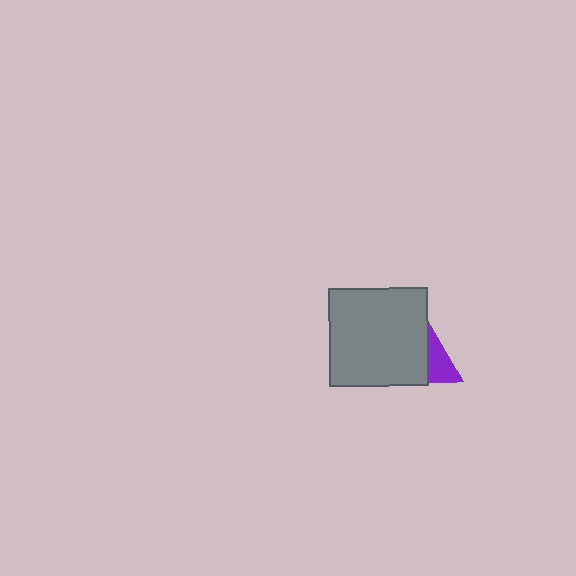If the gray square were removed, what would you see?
You would see the complete purple triangle.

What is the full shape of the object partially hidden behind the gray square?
The partially hidden object is a purple triangle.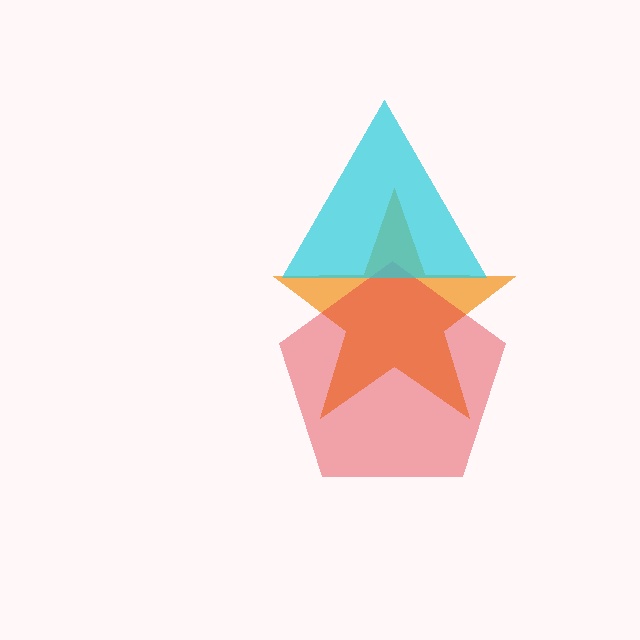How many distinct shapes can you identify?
There are 3 distinct shapes: an orange star, a red pentagon, a cyan triangle.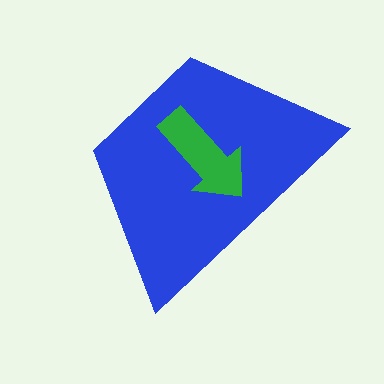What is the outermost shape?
The blue trapezoid.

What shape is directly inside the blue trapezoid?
The green arrow.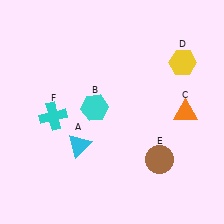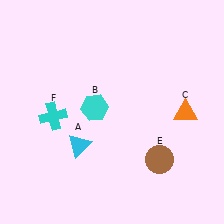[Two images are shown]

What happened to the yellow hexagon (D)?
The yellow hexagon (D) was removed in Image 2. It was in the top-right area of Image 1.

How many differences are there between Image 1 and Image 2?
There is 1 difference between the two images.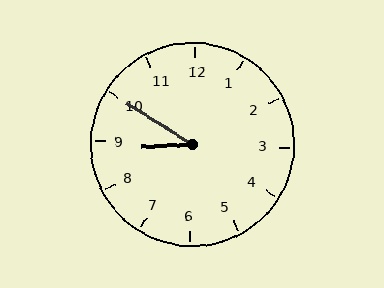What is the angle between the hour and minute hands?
Approximately 35 degrees.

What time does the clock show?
8:50.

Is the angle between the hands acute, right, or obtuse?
It is acute.